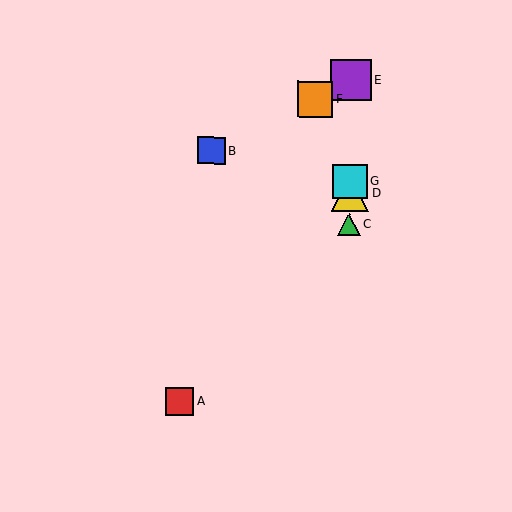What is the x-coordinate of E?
Object E is at x≈351.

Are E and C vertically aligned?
Yes, both are at x≈351.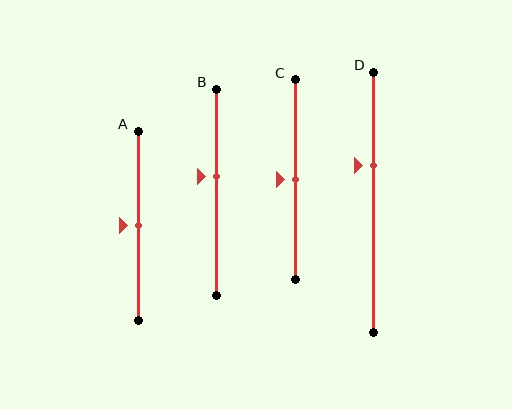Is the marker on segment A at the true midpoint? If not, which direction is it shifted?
Yes, the marker on segment A is at the true midpoint.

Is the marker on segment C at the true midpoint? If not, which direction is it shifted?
Yes, the marker on segment C is at the true midpoint.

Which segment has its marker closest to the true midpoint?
Segment A has its marker closest to the true midpoint.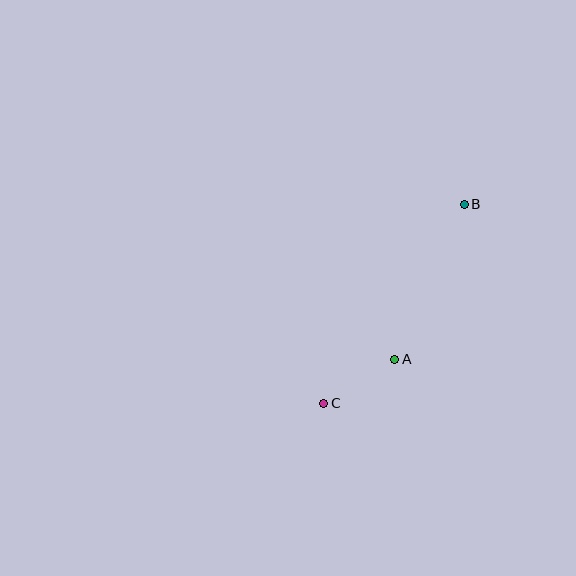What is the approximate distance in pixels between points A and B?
The distance between A and B is approximately 170 pixels.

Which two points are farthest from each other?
Points B and C are farthest from each other.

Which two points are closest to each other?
Points A and C are closest to each other.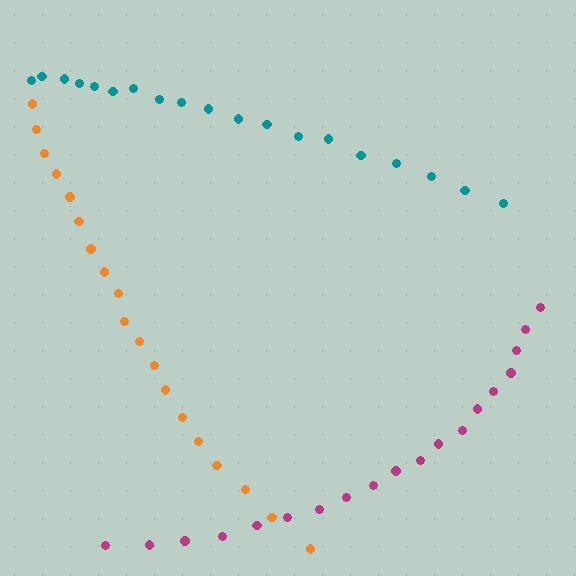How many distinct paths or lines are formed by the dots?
There are 3 distinct paths.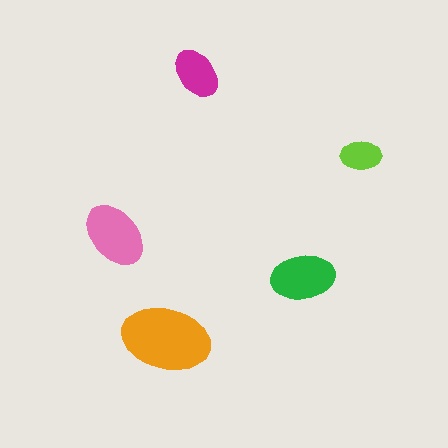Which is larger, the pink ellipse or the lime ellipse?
The pink one.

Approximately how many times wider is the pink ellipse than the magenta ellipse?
About 1.5 times wider.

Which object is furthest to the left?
The pink ellipse is leftmost.